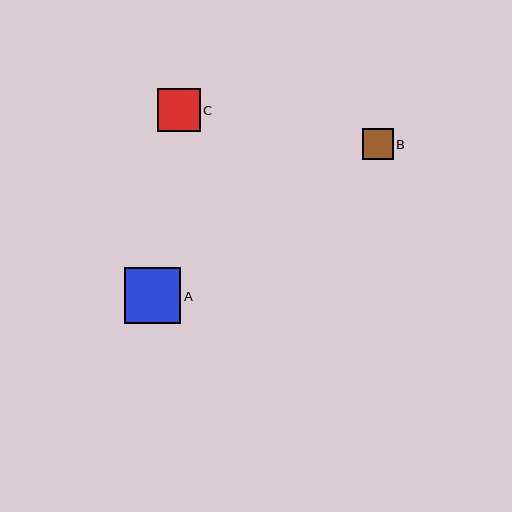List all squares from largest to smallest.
From largest to smallest: A, C, B.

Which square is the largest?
Square A is the largest with a size of approximately 57 pixels.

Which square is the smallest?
Square B is the smallest with a size of approximately 31 pixels.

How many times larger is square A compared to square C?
Square A is approximately 1.3 times the size of square C.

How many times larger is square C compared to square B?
Square C is approximately 1.4 times the size of square B.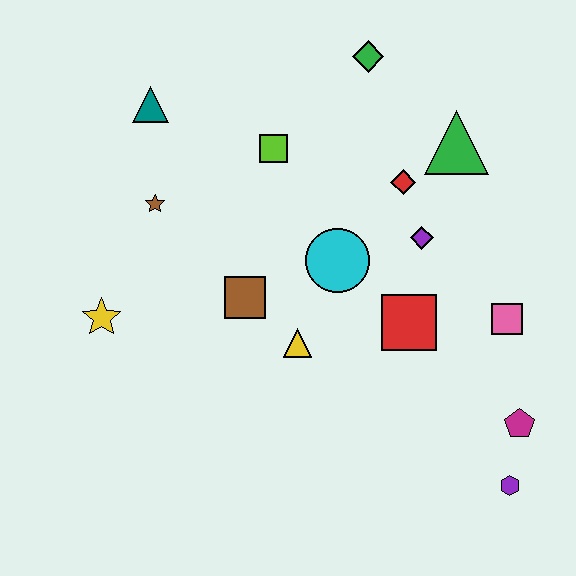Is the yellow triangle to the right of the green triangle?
No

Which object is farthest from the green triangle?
The yellow star is farthest from the green triangle.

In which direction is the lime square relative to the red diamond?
The lime square is to the left of the red diamond.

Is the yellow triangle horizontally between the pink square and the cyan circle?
No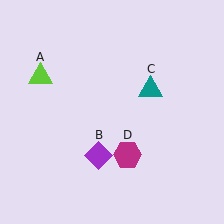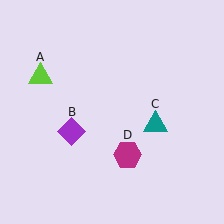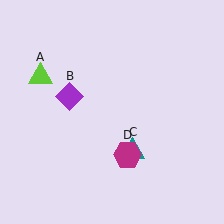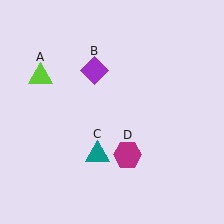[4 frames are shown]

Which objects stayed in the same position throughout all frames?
Lime triangle (object A) and magenta hexagon (object D) remained stationary.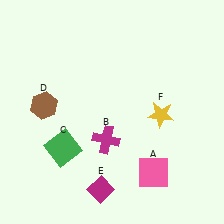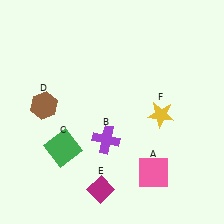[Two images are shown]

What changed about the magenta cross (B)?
In Image 1, B is magenta. In Image 2, it changed to purple.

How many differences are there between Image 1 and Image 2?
There is 1 difference between the two images.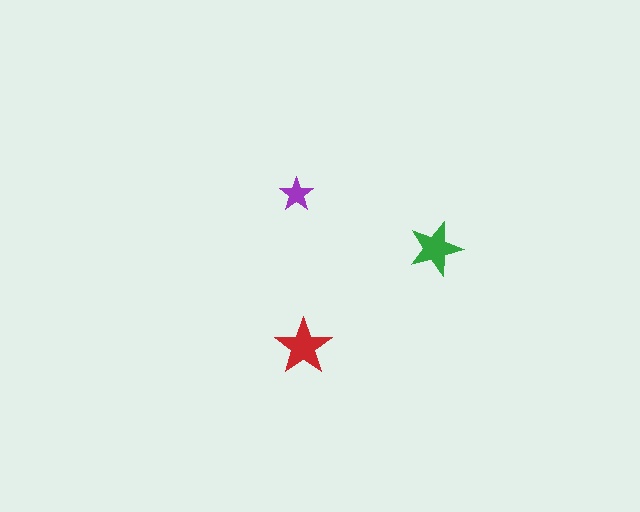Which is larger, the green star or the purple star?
The green one.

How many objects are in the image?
There are 3 objects in the image.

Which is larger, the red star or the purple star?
The red one.